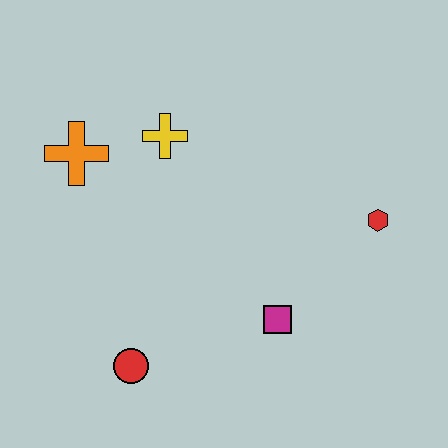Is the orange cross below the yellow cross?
Yes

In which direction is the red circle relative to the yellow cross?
The red circle is below the yellow cross.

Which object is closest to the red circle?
The magenta square is closest to the red circle.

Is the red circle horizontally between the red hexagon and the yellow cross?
No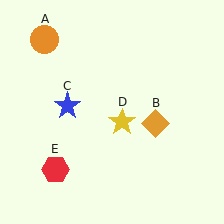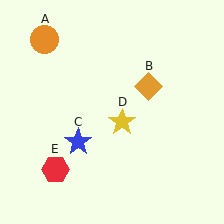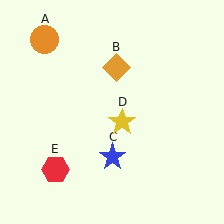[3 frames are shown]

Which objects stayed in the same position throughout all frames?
Orange circle (object A) and yellow star (object D) and red hexagon (object E) remained stationary.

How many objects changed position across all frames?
2 objects changed position: orange diamond (object B), blue star (object C).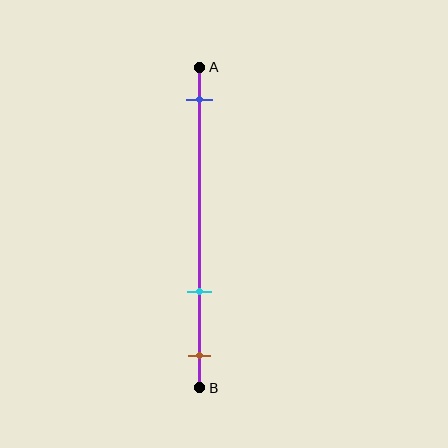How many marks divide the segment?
There are 3 marks dividing the segment.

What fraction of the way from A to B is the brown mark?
The brown mark is approximately 90% (0.9) of the way from A to B.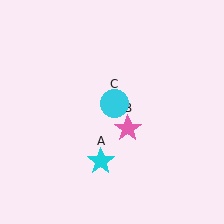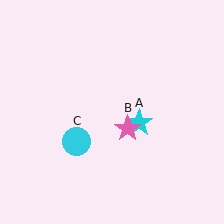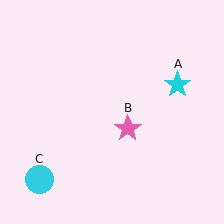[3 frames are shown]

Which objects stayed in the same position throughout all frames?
Pink star (object B) remained stationary.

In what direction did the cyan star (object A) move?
The cyan star (object A) moved up and to the right.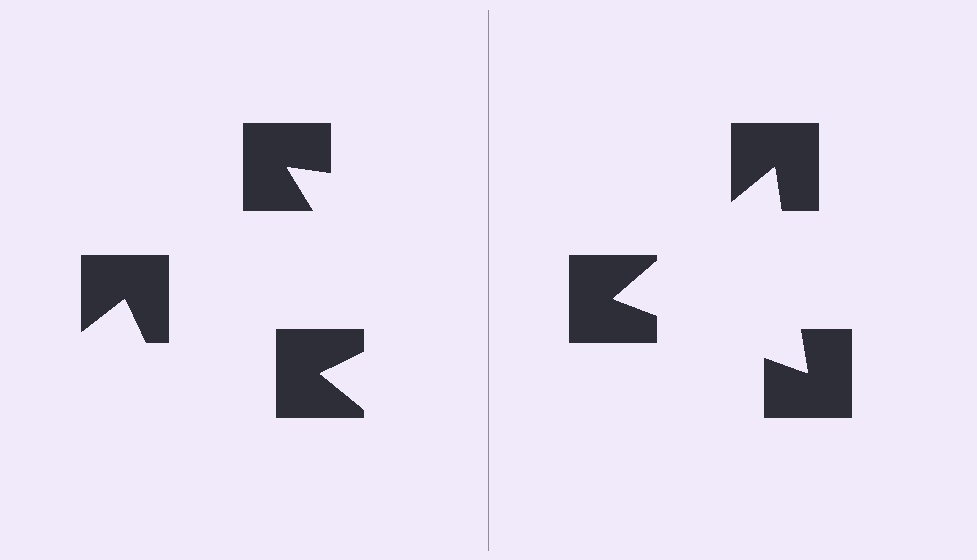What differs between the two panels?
The notched squares are positioned identically on both sides; only the wedge orientations differ. On the right they align to a triangle; on the left they are misaligned.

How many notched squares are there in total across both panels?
6 — 3 on each side.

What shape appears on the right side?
An illusory triangle.